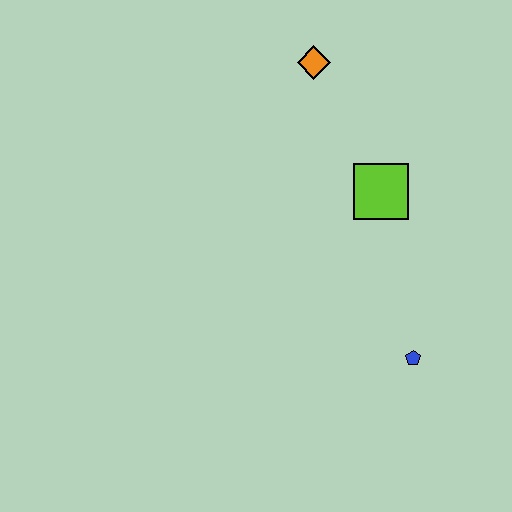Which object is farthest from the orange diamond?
The blue pentagon is farthest from the orange diamond.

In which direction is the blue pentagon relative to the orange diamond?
The blue pentagon is below the orange diamond.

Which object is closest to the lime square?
The orange diamond is closest to the lime square.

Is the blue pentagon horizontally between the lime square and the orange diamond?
No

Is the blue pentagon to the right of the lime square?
Yes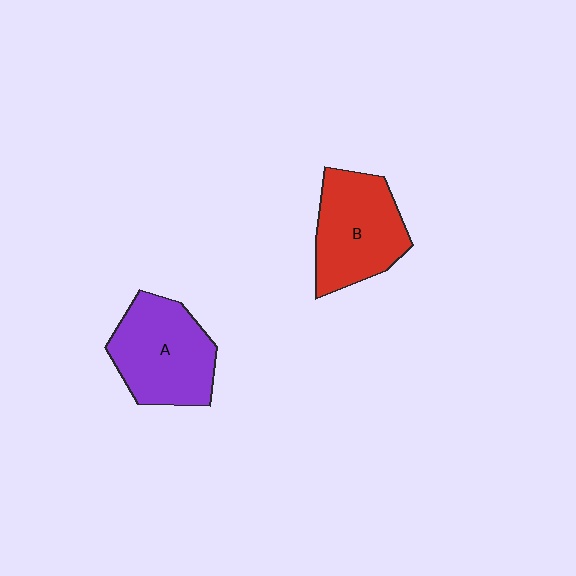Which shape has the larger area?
Shape A (purple).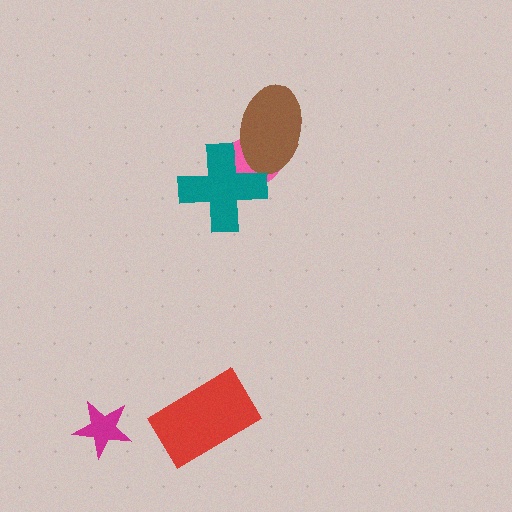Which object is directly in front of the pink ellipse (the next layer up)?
The brown ellipse is directly in front of the pink ellipse.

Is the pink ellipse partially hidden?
Yes, it is partially covered by another shape.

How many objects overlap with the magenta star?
0 objects overlap with the magenta star.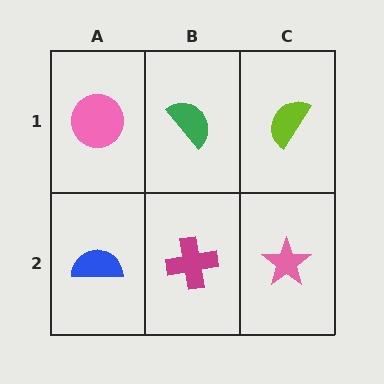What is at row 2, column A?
A blue semicircle.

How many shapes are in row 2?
3 shapes.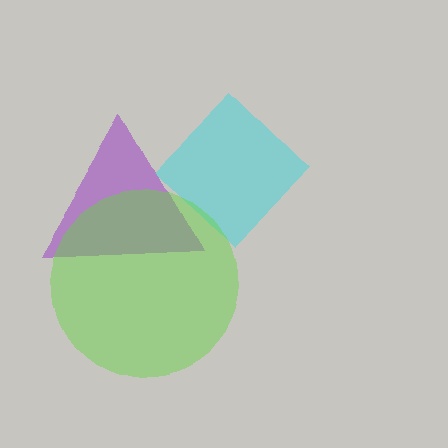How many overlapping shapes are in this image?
There are 3 overlapping shapes in the image.